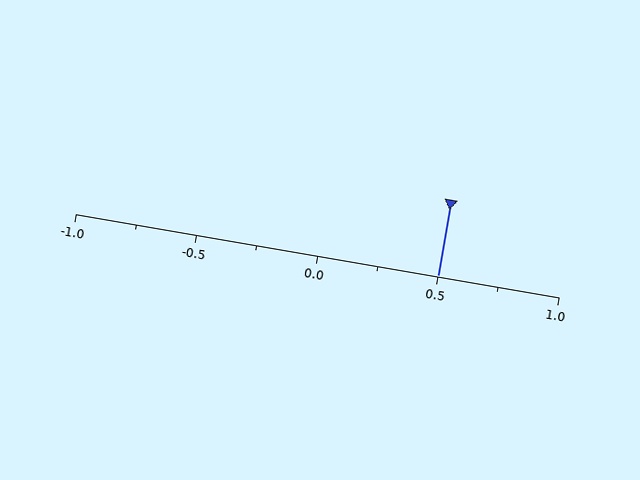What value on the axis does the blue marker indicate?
The marker indicates approximately 0.5.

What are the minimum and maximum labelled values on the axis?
The axis runs from -1.0 to 1.0.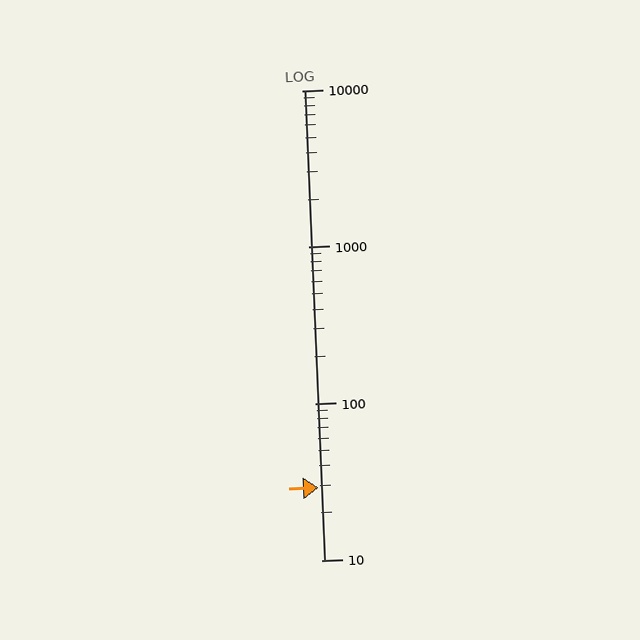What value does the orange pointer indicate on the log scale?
The pointer indicates approximately 29.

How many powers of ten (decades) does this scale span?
The scale spans 3 decades, from 10 to 10000.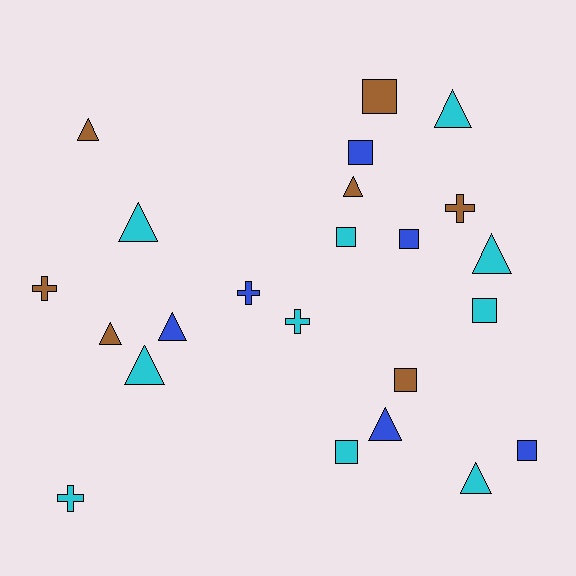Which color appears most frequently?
Cyan, with 10 objects.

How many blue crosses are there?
There is 1 blue cross.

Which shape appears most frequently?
Triangle, with 10 objects.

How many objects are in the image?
There are 23 objects.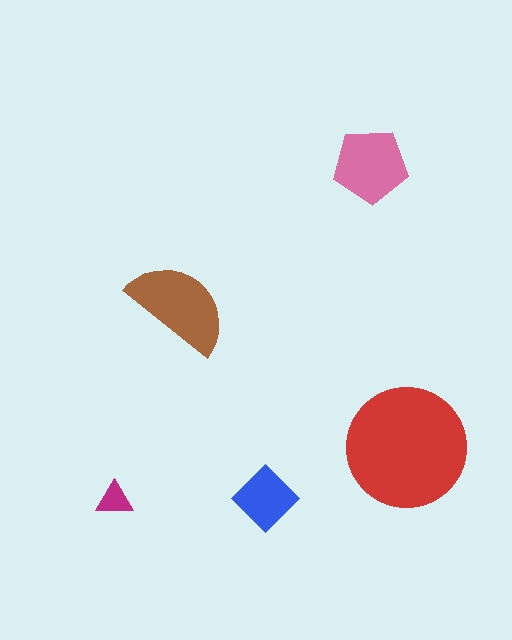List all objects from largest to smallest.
The red circle, the brown semicircle, the pink pentagon, the blue diamond, the magenta triangle.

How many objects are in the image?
There are 5 objects in the image.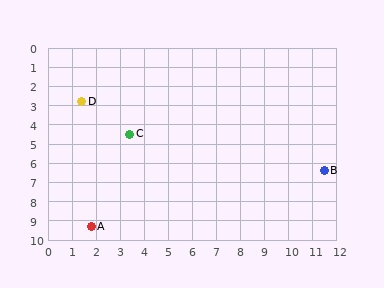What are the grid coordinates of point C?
Point C is at approximately (3.4, 4.5).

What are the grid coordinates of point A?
Point A is at approximately (1.8, 9.3).